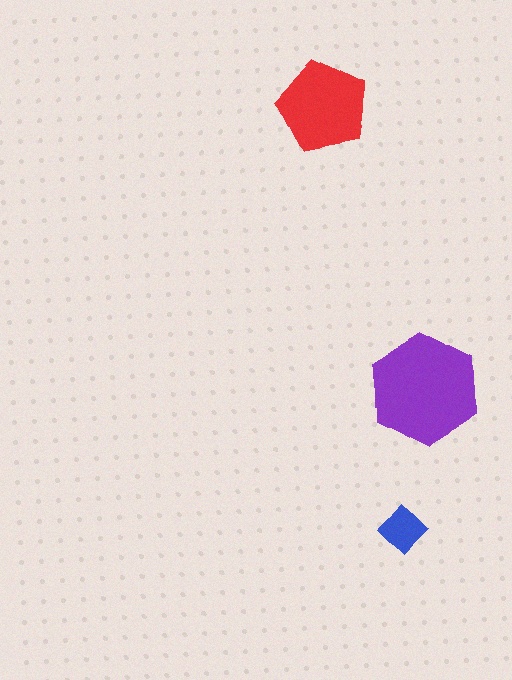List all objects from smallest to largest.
The blue diamond, the red pentagon, the purple hexagon.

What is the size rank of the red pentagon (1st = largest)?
2nd.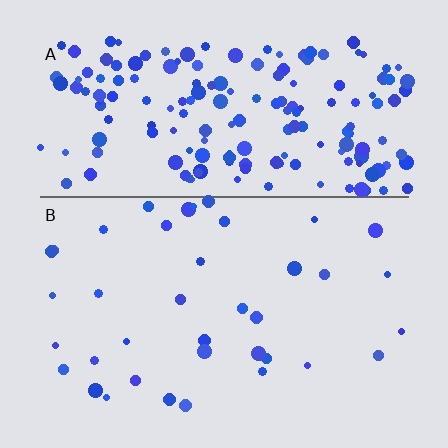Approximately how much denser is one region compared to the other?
Approximately 4.9× — region A over region B.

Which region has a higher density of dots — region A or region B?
A (the top).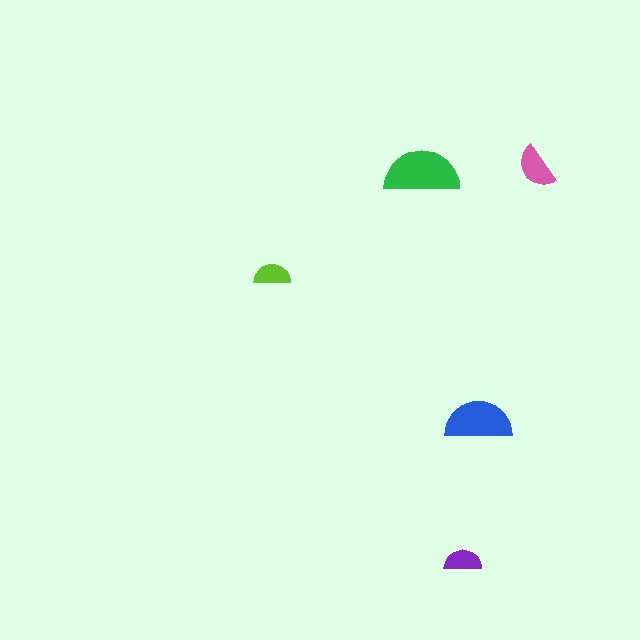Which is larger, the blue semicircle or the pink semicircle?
The blue one.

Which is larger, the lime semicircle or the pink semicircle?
The pink one.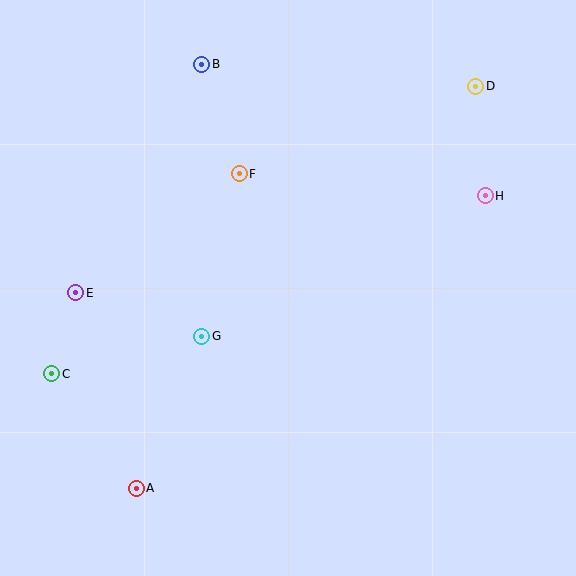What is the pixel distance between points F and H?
The distance between F and H is 247 pixels.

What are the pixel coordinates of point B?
Point B is at (202, 64).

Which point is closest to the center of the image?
Point G at (202, 336) is closest to the center.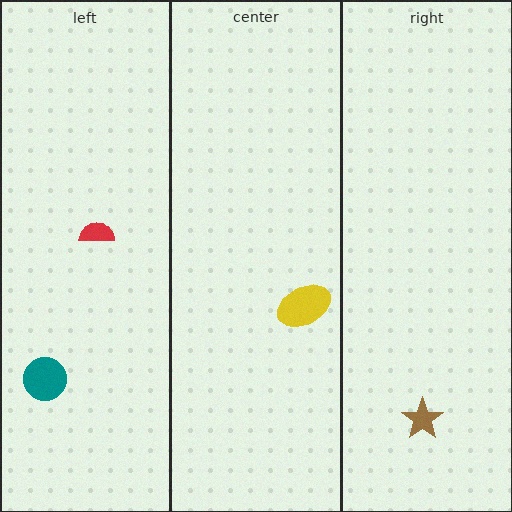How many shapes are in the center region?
1.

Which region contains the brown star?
The right region.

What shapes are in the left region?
The red semicircle, the teal circle.